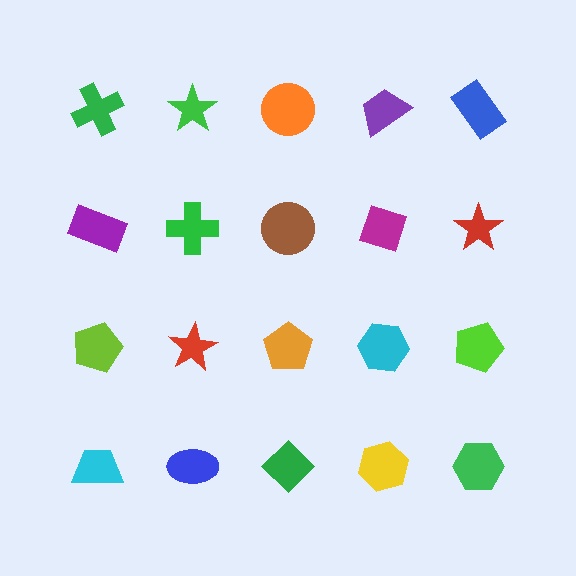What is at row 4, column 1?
A cyan trapezoid.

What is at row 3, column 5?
A lime pentagon.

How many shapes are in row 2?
5 shapes.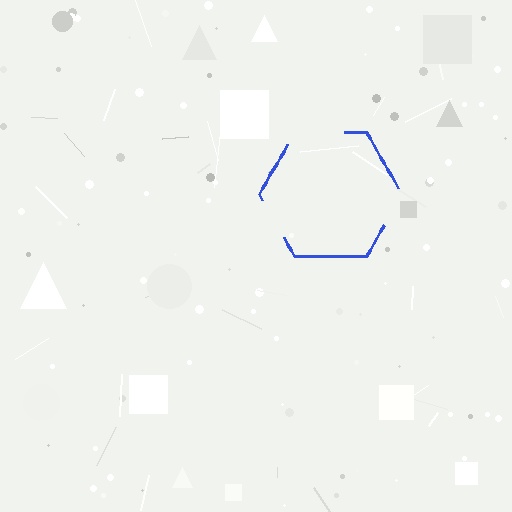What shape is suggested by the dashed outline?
The dashed outline suggests a hexagon.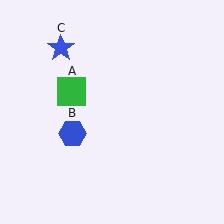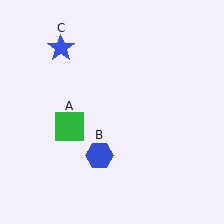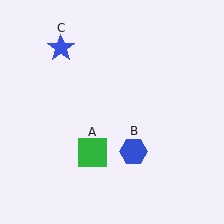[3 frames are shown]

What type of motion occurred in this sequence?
The green square (object A), blue hexagon (object B) rotated counterclockwise around the center of the scene.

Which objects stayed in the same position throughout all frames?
Blue star (object C) remained stationary.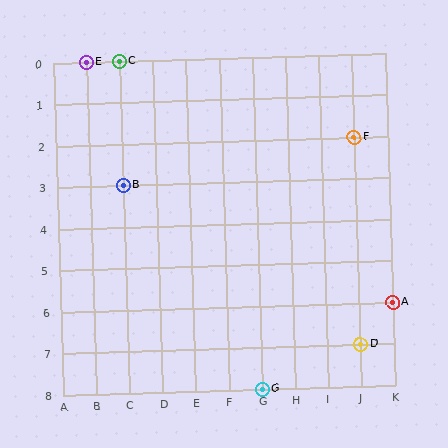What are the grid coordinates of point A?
Point A is at grid coordinates (K, 6).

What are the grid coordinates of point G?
Point G is at grid coordinates (G, 8).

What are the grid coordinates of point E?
Point E is at grid coordinates (B, 0).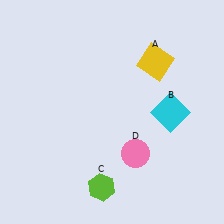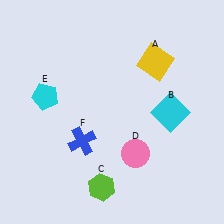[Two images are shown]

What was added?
A cyan pentagon (E), a blue cross (F) were added in Image 2.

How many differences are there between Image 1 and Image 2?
There are 2 differences between the two images.